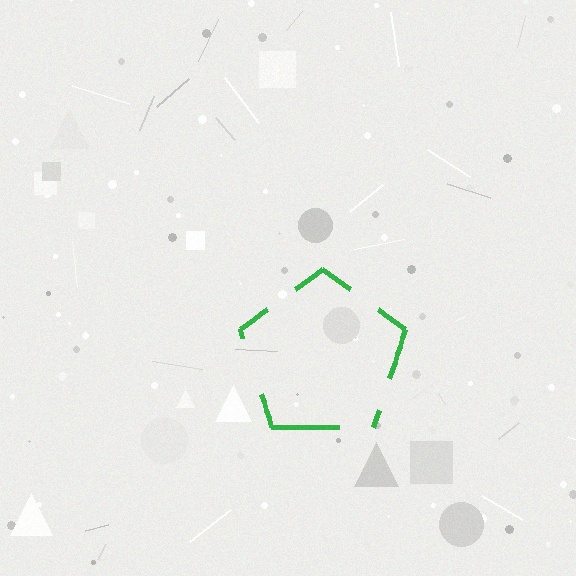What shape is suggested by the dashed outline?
The dashed outline suggests a pentagon.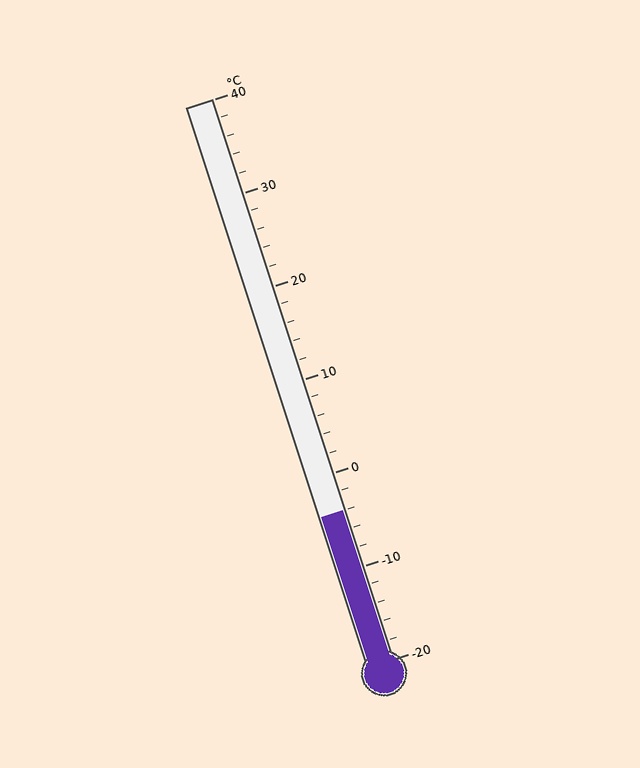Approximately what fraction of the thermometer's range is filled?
The thermometer is filled to approximately 25% of its range.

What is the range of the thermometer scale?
The thermometer scale ranges from -20°C to 40°C.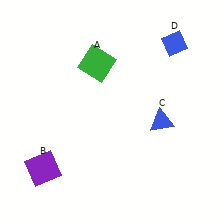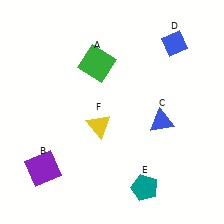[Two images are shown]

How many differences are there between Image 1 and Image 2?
There are 2 differences between the two images.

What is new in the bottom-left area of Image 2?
A yellow triangle (F) was added in the bottom-left area of Image 2.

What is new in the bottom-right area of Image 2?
A teal pentagon (E) was added in the bottom-right area of Image 2.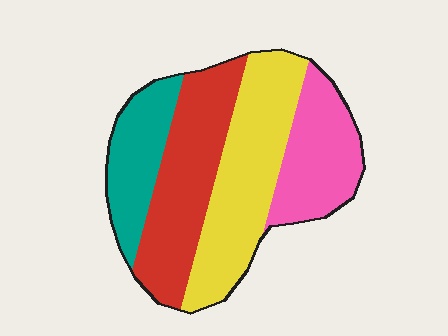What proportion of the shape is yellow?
Yellow covers about 35% of the shape.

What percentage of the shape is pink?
Pink covers around 20% of the shape.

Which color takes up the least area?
Teal, at roughly 15%.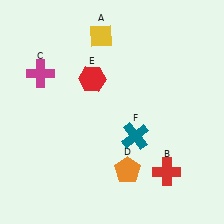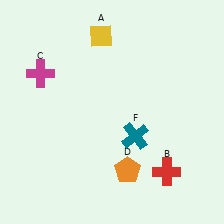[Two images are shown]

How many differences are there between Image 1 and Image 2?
There is 1 difference between the two images.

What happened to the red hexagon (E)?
The red hexagon (E) was removed in Image 2. It was in the top-left area of Image 1.